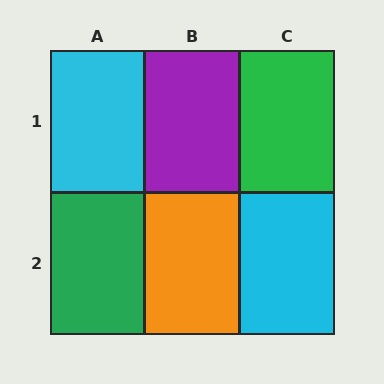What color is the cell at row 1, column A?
Cyan.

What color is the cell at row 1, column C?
Green.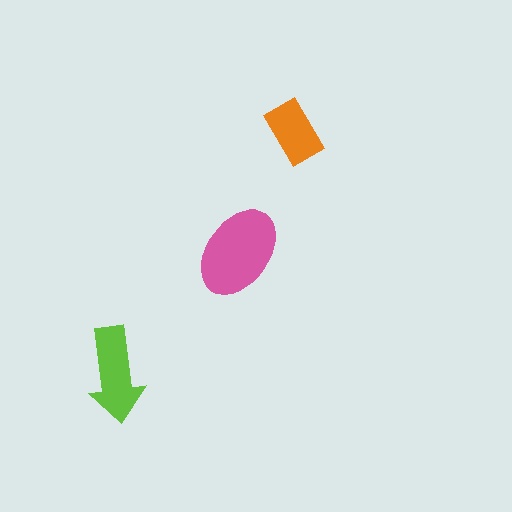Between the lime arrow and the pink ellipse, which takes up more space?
The pink ellipse.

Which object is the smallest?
The orange rectangle.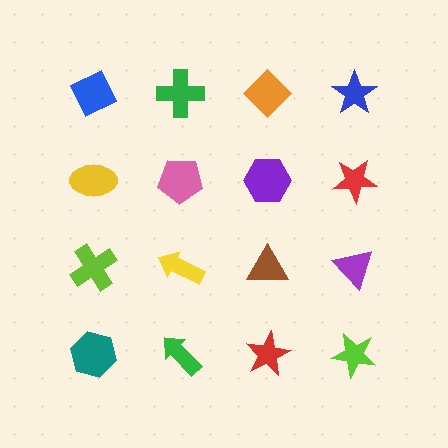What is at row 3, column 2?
A yellow arrow.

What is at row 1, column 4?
A blue star.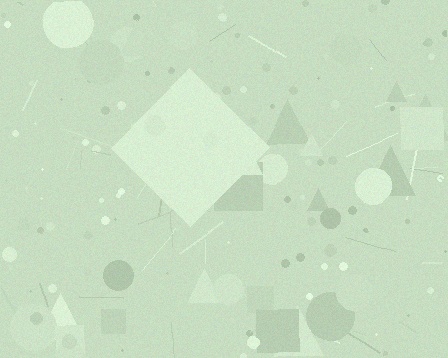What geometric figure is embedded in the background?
A diamond is embedded in the background.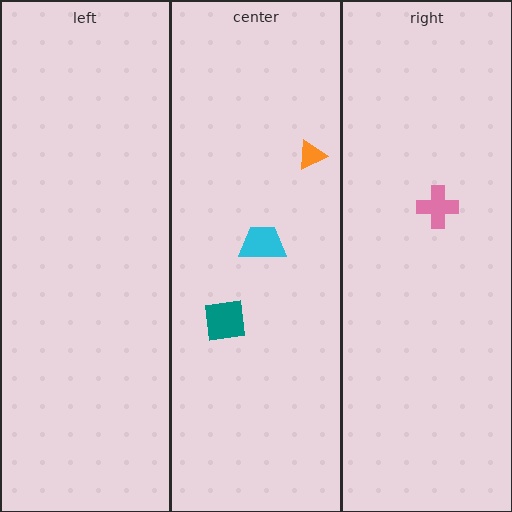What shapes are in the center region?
The cyan trapezoid, the teal square, the orange triangle.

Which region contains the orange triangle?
The center region.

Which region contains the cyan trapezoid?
The center region.